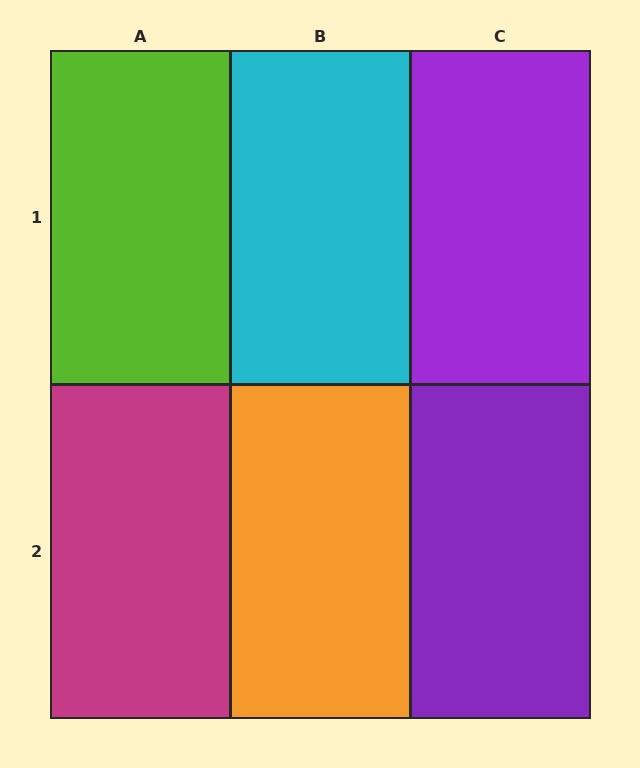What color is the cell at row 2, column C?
Purple.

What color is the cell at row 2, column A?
Magenta.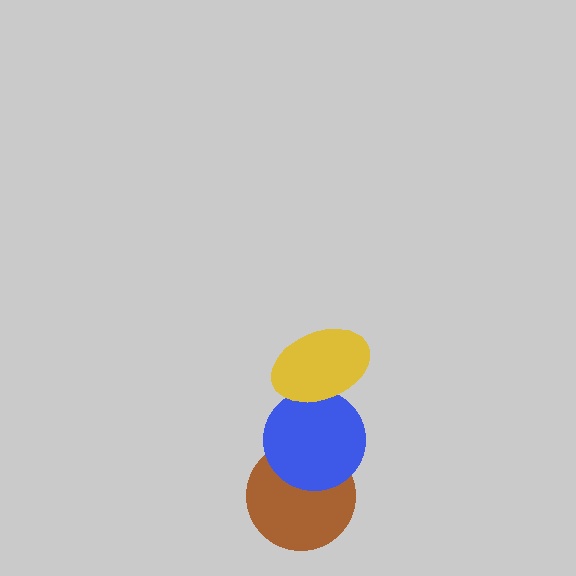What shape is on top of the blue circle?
The yellow ellipse is on top of the blue circle.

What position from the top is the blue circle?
The blue circle is 2nd from the top.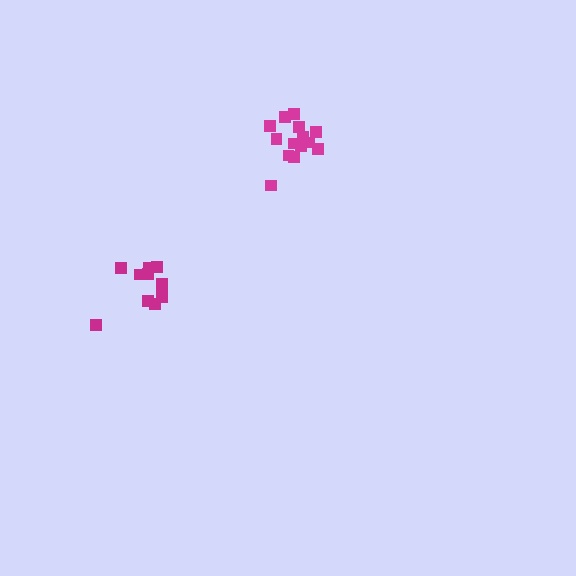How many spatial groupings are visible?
There are 2 spatial groupings.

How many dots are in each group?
Group 1: 11 dots, Group 2: 14 dots (25 total).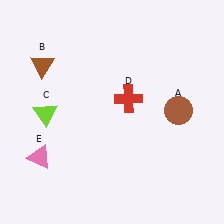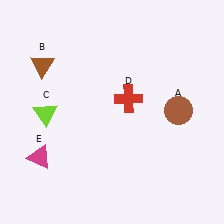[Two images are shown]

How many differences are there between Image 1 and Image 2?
There is 1 difference between the two images.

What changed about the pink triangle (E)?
In Image 1, E is pink. In Image 2, it changed to magenta.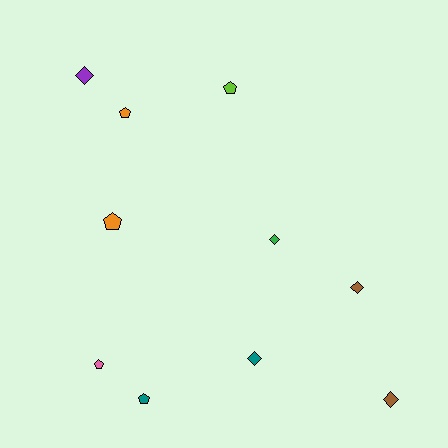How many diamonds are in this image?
There are 5 diamonds.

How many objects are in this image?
There are 10 objects.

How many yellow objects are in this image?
There are no yellow objects.